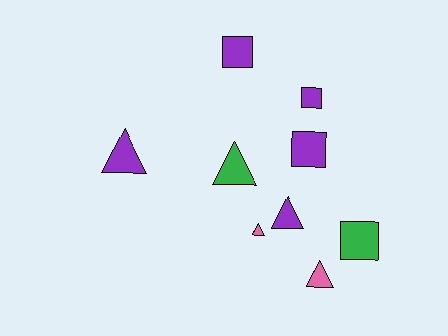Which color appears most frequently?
Purple, with 5 objects.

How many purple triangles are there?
There are 2 purple triangles.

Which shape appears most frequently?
Triangle, with 5 objects.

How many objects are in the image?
There are 9 objects.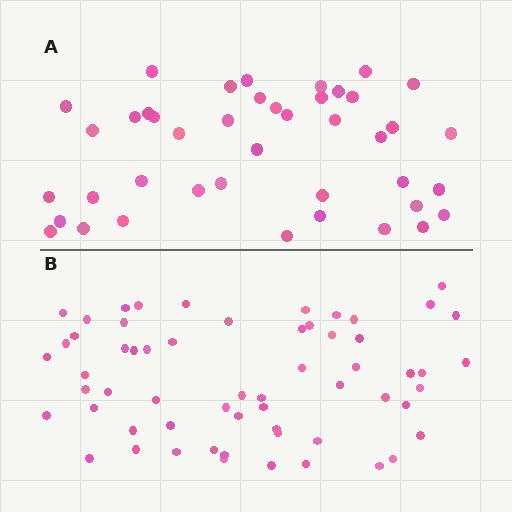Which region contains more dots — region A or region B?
Region B (the bottom region) has more dots.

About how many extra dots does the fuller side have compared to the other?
Region B has approximately 20 more dots than region A.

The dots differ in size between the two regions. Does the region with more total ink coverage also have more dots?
No. Region A has more total ink coverage because its dots are larger, but region B actually contains more individual dots. Total area can be misleading — the number of items is what matters here.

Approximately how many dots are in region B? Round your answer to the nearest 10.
About 60 dots.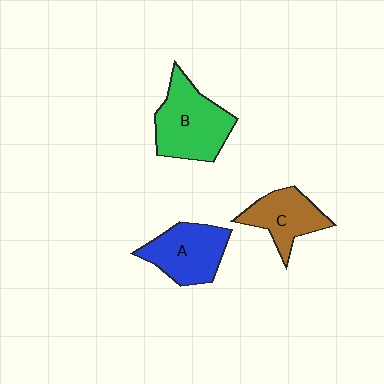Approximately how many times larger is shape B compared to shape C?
Approximately 1.4 times.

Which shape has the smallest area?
Shape C (brown).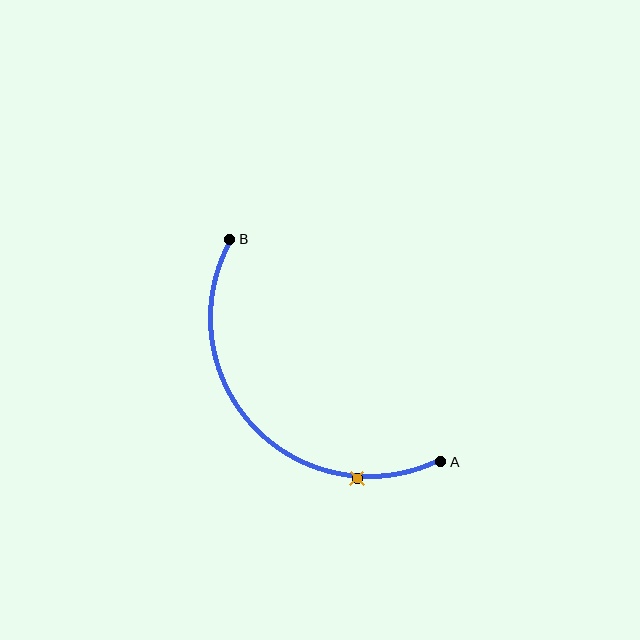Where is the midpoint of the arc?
The arc midpoint is the point on the curve farthest from the straight line joining A and B. It sits below and to the left of that line.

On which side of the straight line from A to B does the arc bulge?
The arc bulges below and to the left of the straight line connecting A and B.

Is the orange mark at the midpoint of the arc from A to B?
No. The orange mark lies on the arc but is closer to endpoint A. The arc midpoint would be at the point on the curve equidistant along the arc from both A and B.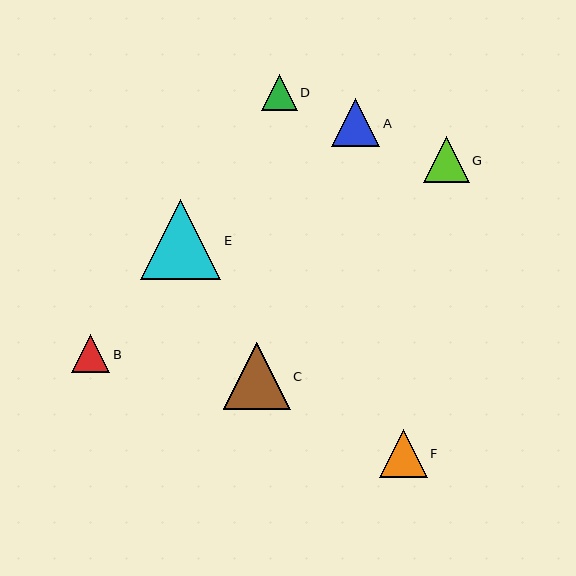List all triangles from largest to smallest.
From largest to smallest: E, C, F, A, G, B, D.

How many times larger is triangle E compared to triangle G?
Triangle E is approximately 1.7 times the size of triangle G.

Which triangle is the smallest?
Triangle D is the smallest with a size of approximately 36 pixels.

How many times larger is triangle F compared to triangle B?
Triangle F is approximately 1.3 times the size of triangle B.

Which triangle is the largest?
Triangle E is the largest with a size of approximately 80 pixels.